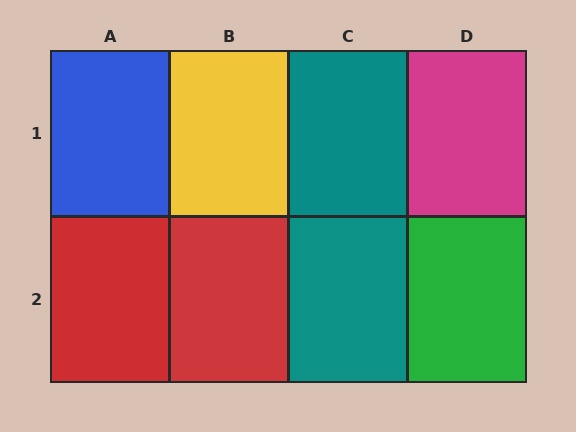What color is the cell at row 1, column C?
Teal.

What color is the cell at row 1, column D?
Magenta.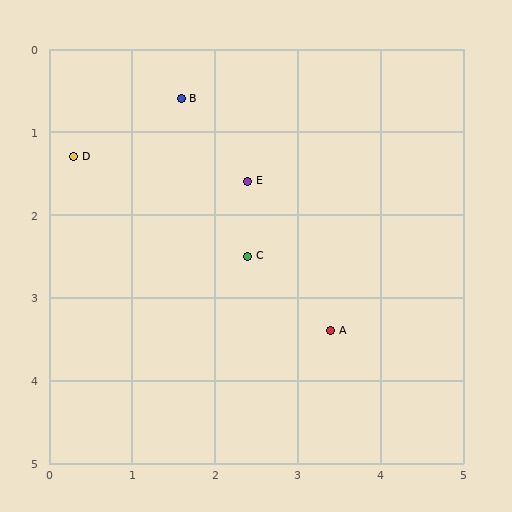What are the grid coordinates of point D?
Point D is at approximately (0.3, 1.3).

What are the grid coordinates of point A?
Point A is at approximately (3.4, 3.4).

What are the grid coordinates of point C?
Point C is at approximately (2.4, 2.5).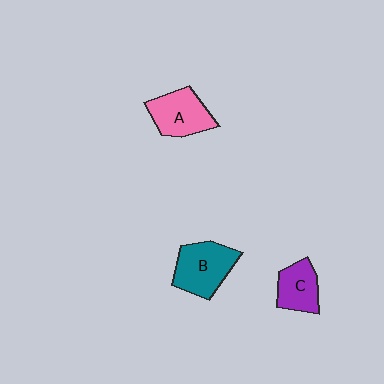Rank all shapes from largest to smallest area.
From largest to smallest: B (teal), A (pink), C (purple).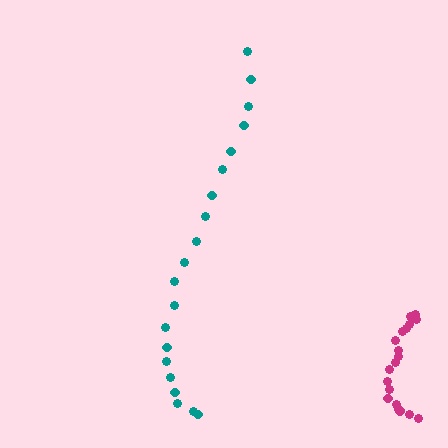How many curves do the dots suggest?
There are 2 distinct paths.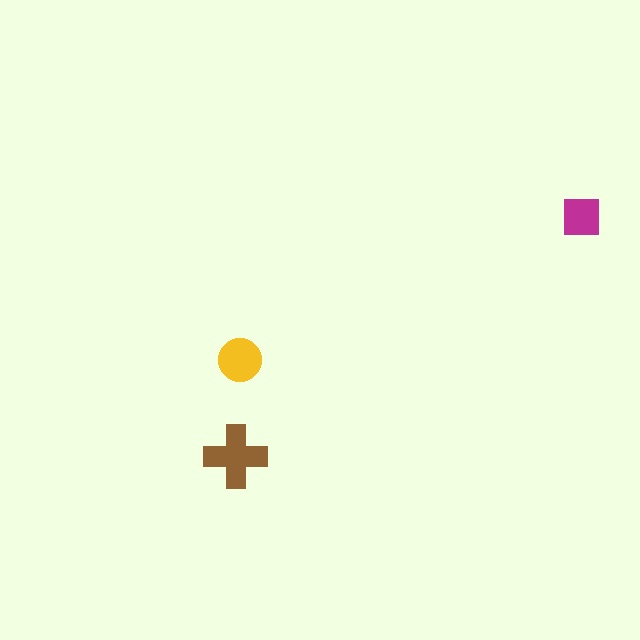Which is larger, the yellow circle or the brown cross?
The brown cross.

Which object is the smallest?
The magenta square.